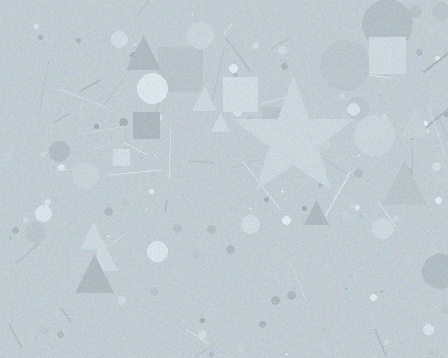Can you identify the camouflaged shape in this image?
The camouflaged shape is a star.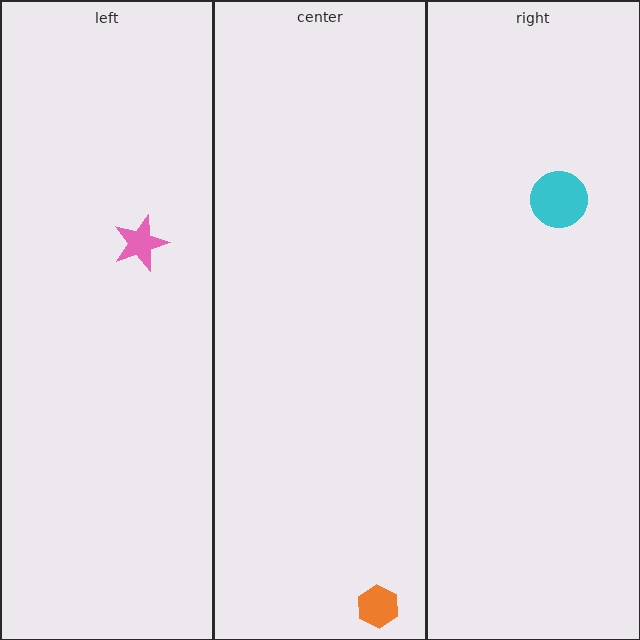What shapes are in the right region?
The cyan circle.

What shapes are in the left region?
The pink star.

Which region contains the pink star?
The left region.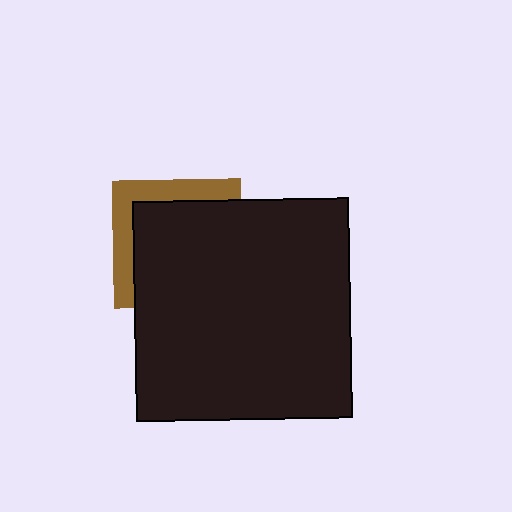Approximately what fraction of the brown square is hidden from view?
Roughly 70% of the brown square is hidden behind the black rectangle.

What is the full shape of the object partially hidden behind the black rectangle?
The partially hidden object is a brown square.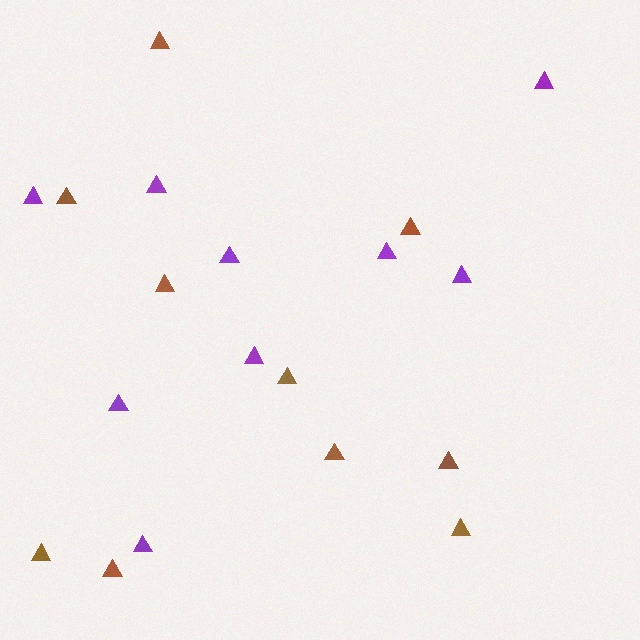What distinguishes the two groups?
There are 2 groups: one group of brown triangles (10) and one group of purple triangles (9).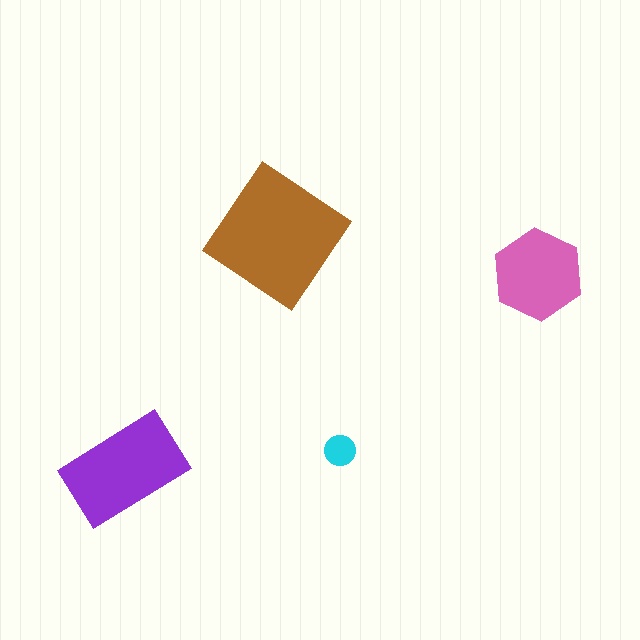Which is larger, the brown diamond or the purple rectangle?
The brown diamond.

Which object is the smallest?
The cyan circle.